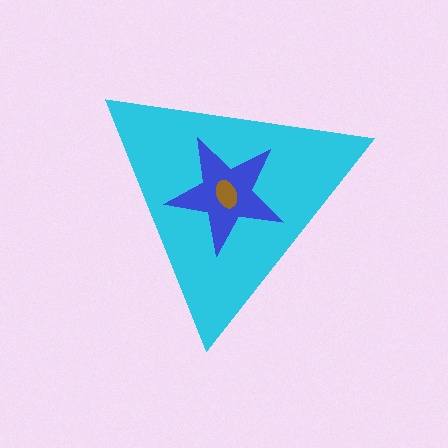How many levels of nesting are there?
3.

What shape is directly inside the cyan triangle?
The blue star.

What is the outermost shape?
The cyan triangle.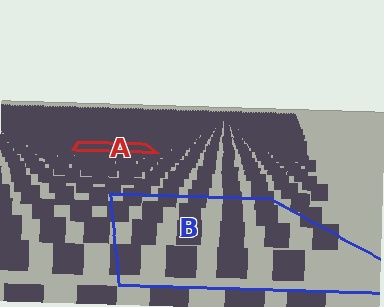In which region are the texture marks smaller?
The texture marks are smaller in region A, because it is farther away.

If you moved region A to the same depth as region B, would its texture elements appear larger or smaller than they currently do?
They would appear larger. At a closer depth, the same texture elements are projected at a bigger on-screen size.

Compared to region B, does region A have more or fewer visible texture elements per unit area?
Region A has more texture elements per unit area — they are packed more densely because it is farther away.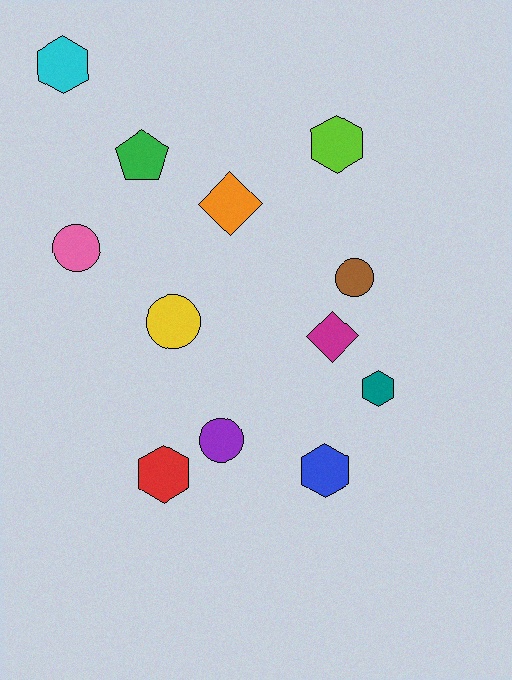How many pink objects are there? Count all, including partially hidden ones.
There is 1 pink object.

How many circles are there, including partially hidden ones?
There are 4 circles.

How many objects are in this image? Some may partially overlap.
There are 12 objects.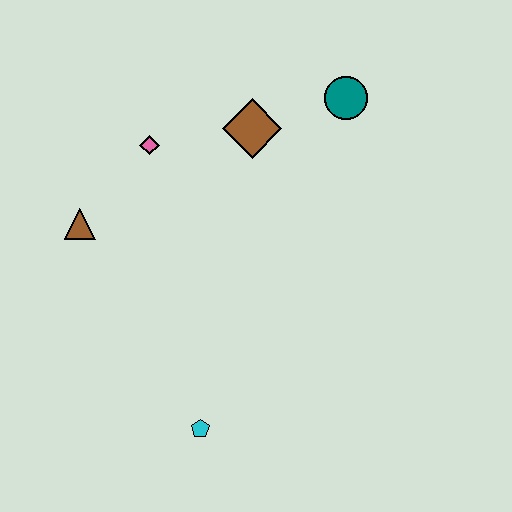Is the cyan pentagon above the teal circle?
No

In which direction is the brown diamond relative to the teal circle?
The brown diamond is to the left of the teal circle.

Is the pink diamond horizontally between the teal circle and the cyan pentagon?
No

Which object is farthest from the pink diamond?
The cyan pentagon is farthest from the pink diamond.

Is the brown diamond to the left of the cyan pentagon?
No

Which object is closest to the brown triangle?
The pink diamond is closest to the brown triangle.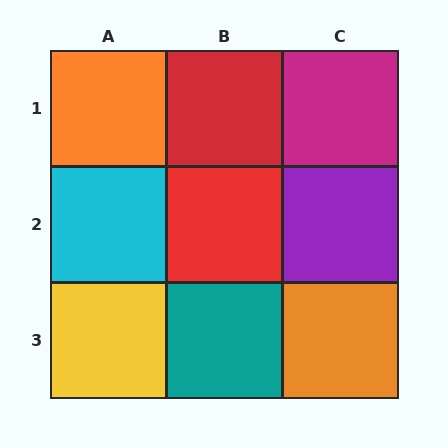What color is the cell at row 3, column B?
Teal.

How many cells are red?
2 cells are red.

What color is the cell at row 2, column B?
Red.